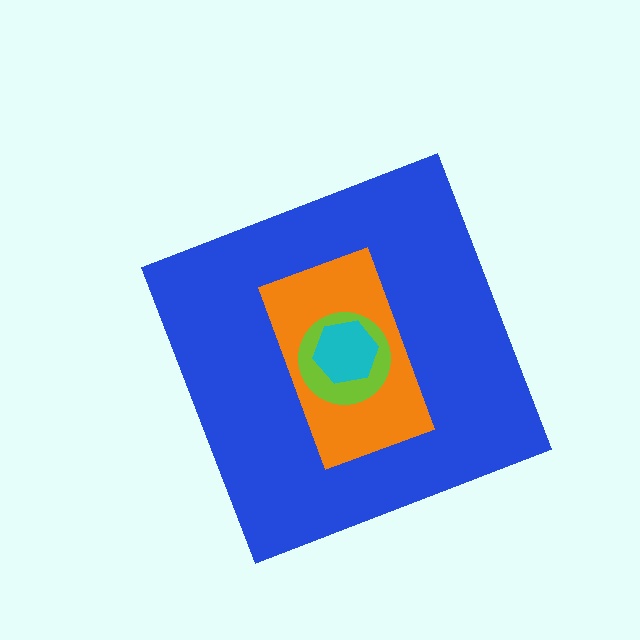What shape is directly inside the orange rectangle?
The lime circle.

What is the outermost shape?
The blue diamond.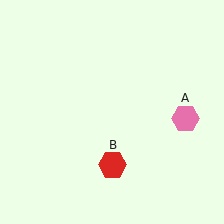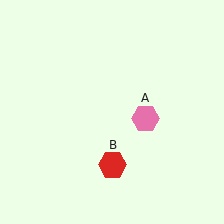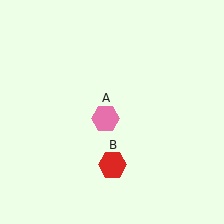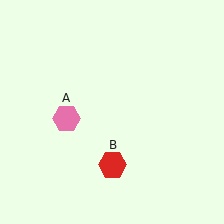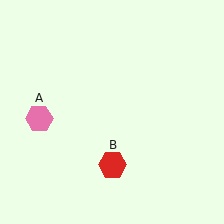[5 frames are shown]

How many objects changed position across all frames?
1 object changed position: pink hexagon (object A).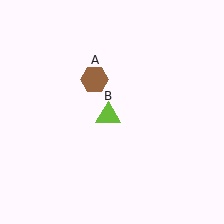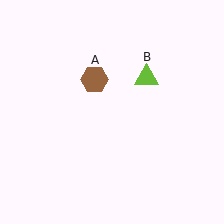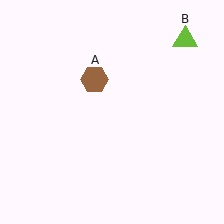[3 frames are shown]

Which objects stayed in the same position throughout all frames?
Brown hexagon (object A) remained stationary.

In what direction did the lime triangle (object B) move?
The lime triangle (object B) moved up and to the right.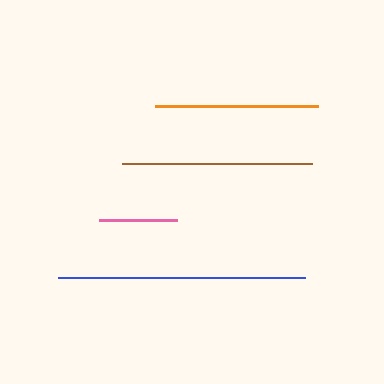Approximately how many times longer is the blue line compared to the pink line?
The blue line is approximately 3.2 times the length of the pink line.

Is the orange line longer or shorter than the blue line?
The blue line is longer than the orange line.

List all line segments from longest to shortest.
From longest to shortest: blue, brown, orange, pink.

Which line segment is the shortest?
The pink line is the shortest at approximately 78 pixels.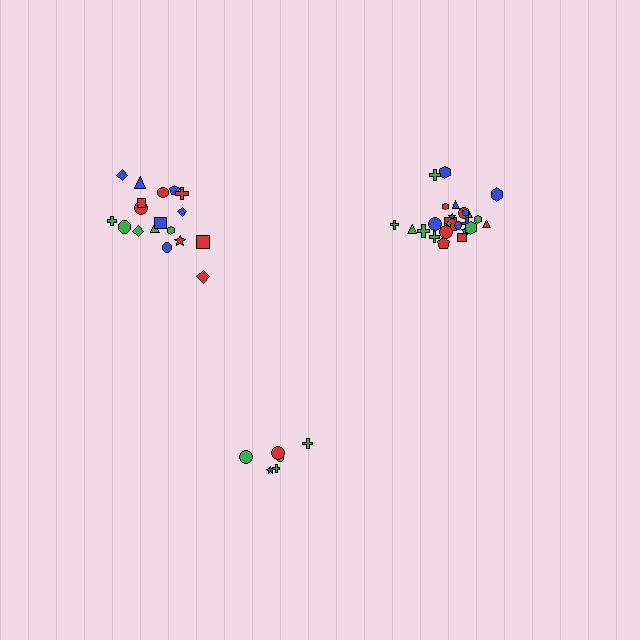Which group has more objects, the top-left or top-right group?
The top-right group.